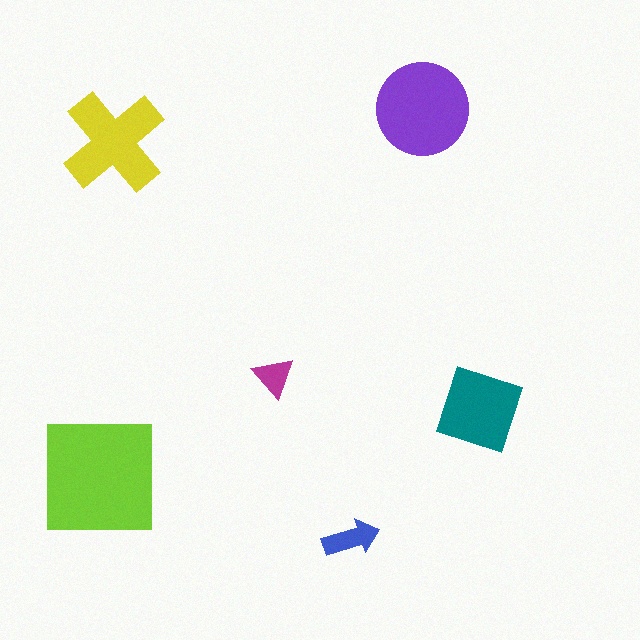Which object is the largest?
The lime square.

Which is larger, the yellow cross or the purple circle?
The purple circle.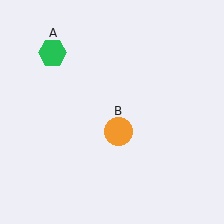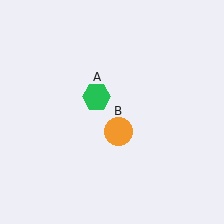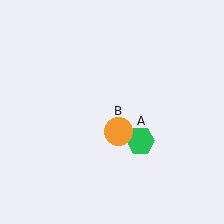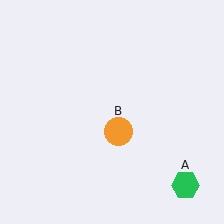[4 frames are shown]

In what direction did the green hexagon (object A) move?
The green hexagon (object A) moved down and to the right.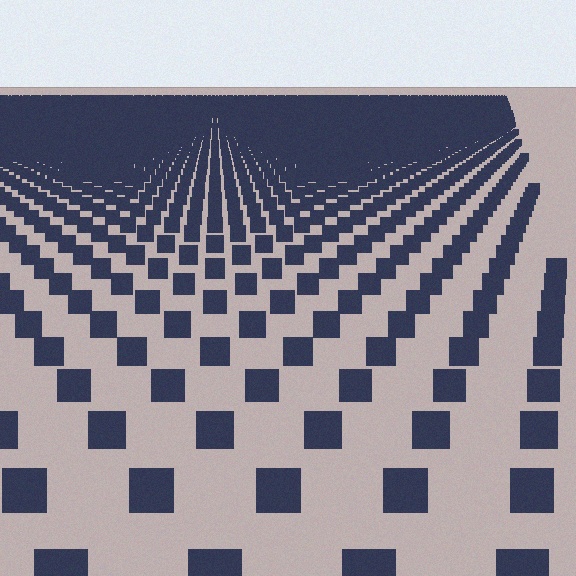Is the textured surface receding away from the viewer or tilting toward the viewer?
The surface is receding away from the viewer. Texture elements get smaller and denser toward the top.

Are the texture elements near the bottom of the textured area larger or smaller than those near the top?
Larger. Near the bottom, elements are closer to the viewer and appear at a bigger on-screen size.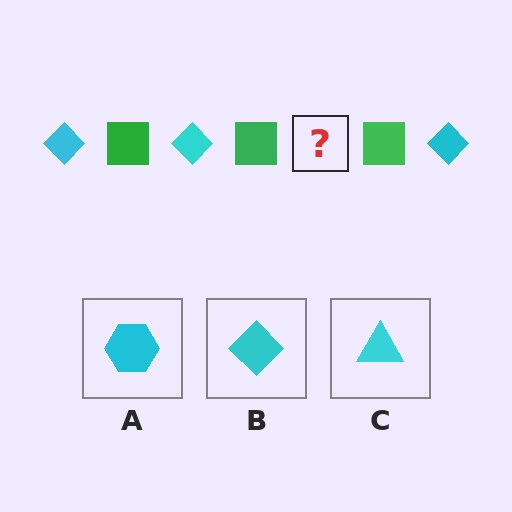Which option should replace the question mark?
Option B.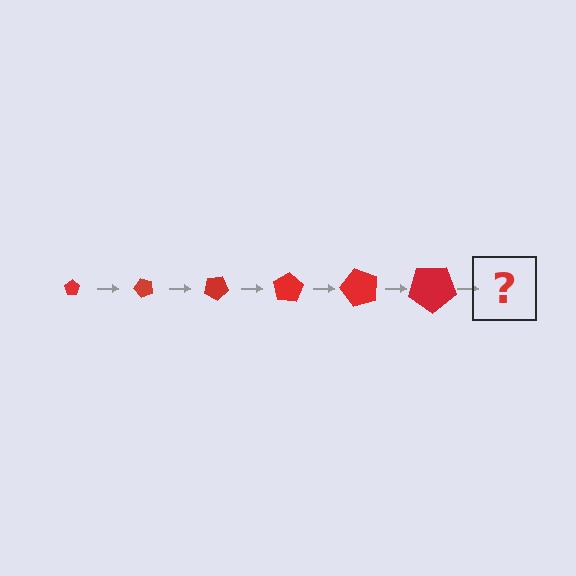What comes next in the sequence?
The next element should be a pentagon, larger than the previous one and rotated 300 degrees from the start.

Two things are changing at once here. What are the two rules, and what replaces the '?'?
The two rules are that the pentagon grows larger each step and it rotates 50 degrees each step. The '?' should be a pentagon, larger than the previous one and rotated 300 degrees from the start.